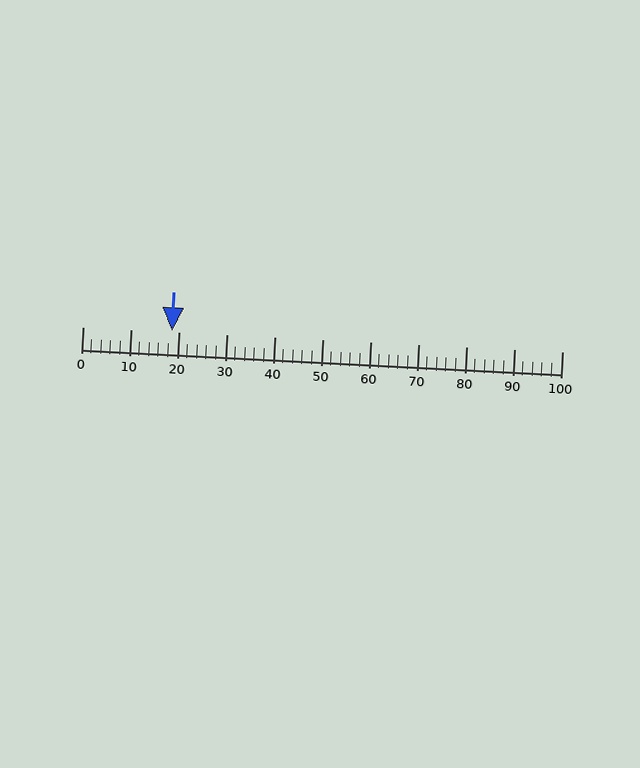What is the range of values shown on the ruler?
The ruler shows values from 0 to 100.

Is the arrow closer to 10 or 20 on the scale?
The arrow is closer to 20.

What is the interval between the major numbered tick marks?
The major tick marks are spaced 10 units apart.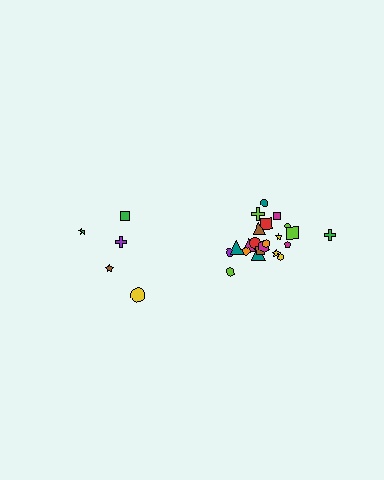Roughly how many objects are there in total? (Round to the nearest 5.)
Roughly 25 objects in total.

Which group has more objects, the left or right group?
The right group.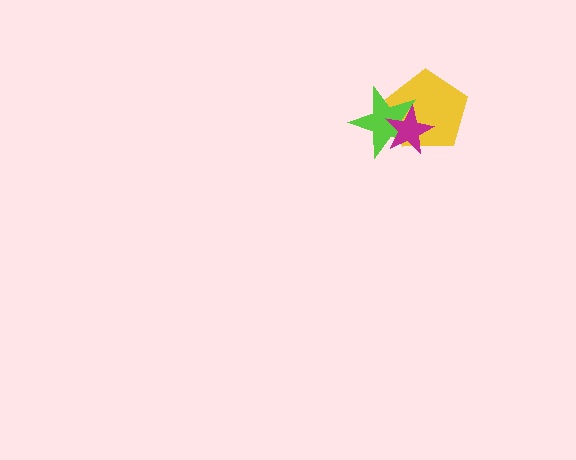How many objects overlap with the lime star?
2 objects overlap with the lime star.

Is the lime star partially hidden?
Yes, it is partially covered by another shape.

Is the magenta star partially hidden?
No, no other shape covers it.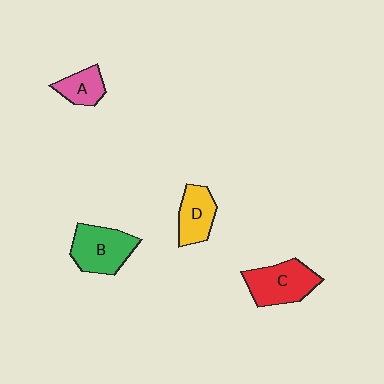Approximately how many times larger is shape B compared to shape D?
Approximately 1.4 times.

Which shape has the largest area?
Shape C (red).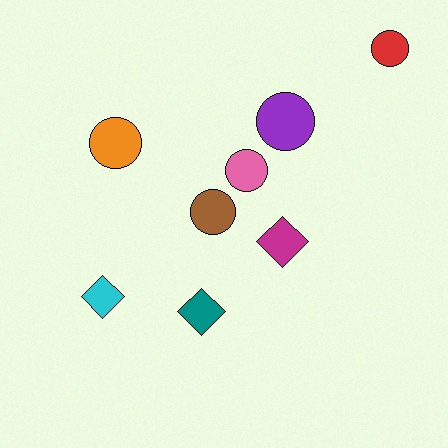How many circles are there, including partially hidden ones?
There are 5 circles.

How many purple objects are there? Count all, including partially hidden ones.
There is 1 purple object.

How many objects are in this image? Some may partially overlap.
There are 8 objects.